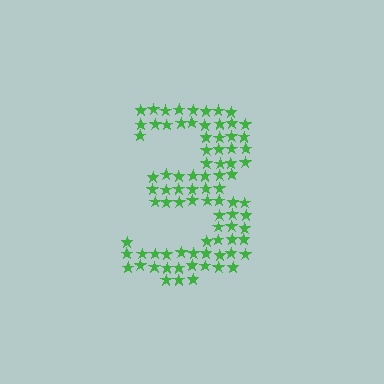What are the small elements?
The small elements are stars.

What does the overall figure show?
The overall figure shows the digit 3.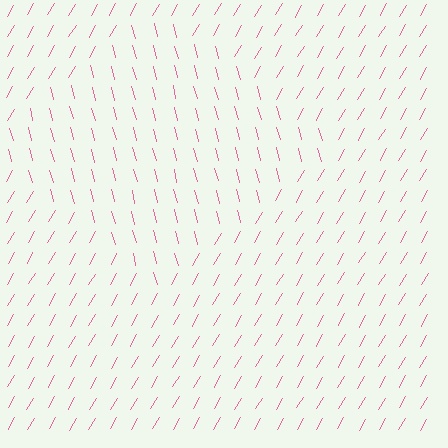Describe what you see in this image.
The image is filled with small pink line segments. A diamond region in the image has lines oriented differently from the surrounding lines, creating a visible texture boundary.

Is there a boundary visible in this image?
Yes, there is a texture boundary formed by a change in line orientation.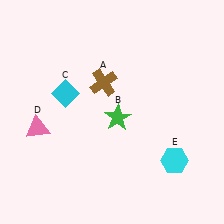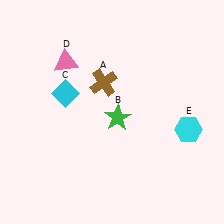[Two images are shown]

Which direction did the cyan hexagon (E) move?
The cyan hexagon (E) moved up.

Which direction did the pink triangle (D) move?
The pink triangle (D) moved up.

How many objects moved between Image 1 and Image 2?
2 objects moved between the two images.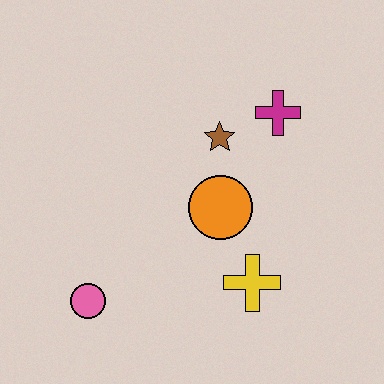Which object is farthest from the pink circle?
The magenta cross is farthest from the pink circle.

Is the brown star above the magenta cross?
No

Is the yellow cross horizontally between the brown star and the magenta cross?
Yes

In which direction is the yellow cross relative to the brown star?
The yellow cross is below the brown star.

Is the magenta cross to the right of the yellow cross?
Yes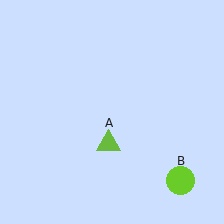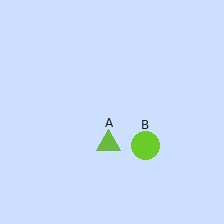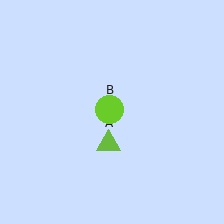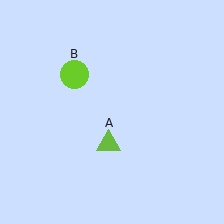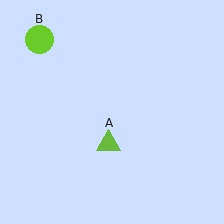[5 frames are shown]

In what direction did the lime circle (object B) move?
The lime circle (object B) moved up and to the left.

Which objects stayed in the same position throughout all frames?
Lime triangle (object A) remained stationary.